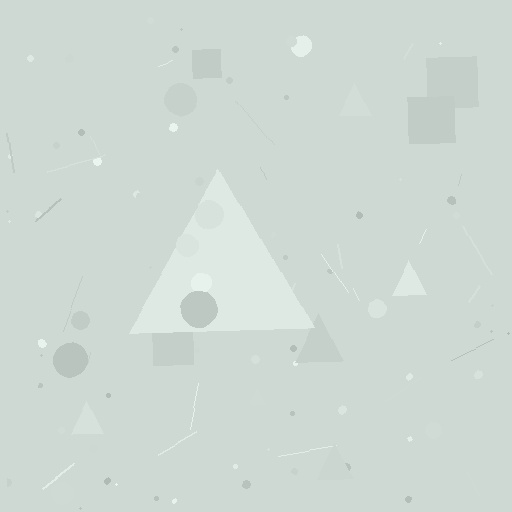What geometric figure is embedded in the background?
A triangle is embedded in the background.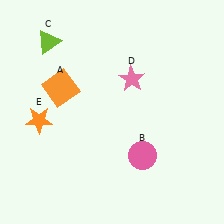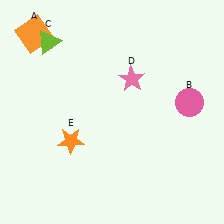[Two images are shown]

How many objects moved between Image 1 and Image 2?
3 objects moved between the two images.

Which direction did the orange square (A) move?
The orange square (A) moved up.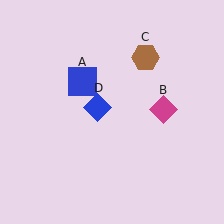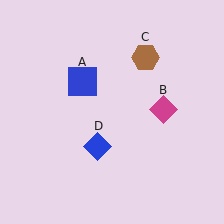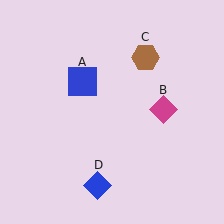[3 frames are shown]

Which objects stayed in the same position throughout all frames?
Blue square (object A) and magenta diamond (object B) and brown hexagon (object C) remained stationary.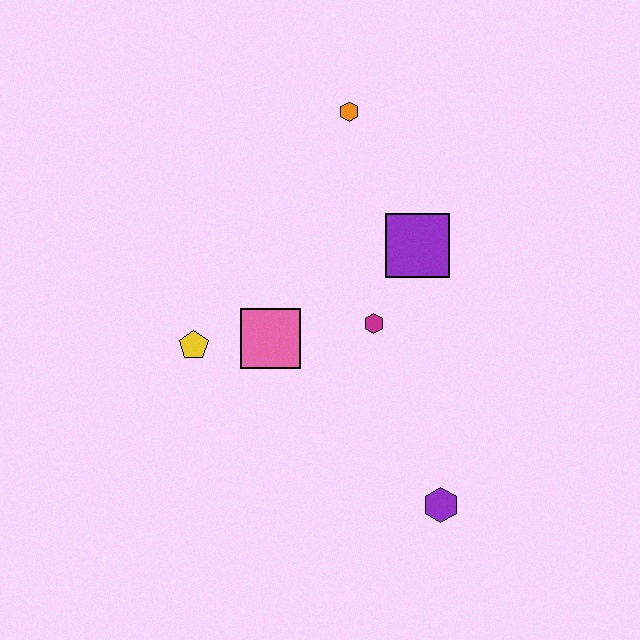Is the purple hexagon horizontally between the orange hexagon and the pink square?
No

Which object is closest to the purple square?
The magenta hexagon is closest to the purple square.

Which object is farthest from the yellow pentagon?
The purple hexagon is farthest from the yellow pentagon.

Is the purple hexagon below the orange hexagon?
Yes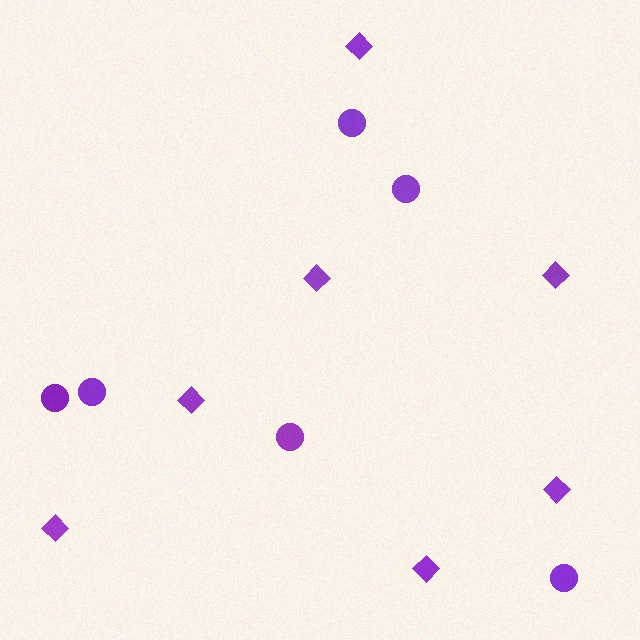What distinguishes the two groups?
There are 2 groups: one group of diamonds (7) and one group of circles (6).